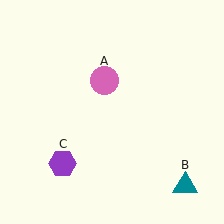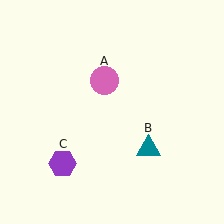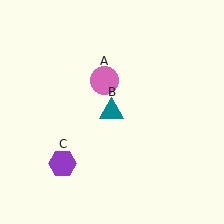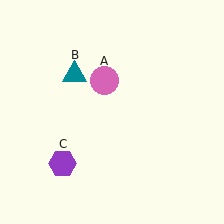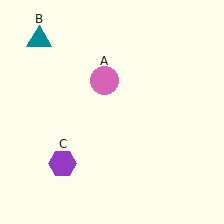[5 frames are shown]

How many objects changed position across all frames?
1 object changed position: teal triangle (object B).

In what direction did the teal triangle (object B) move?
The teal triangle (object B) moved up and to the left.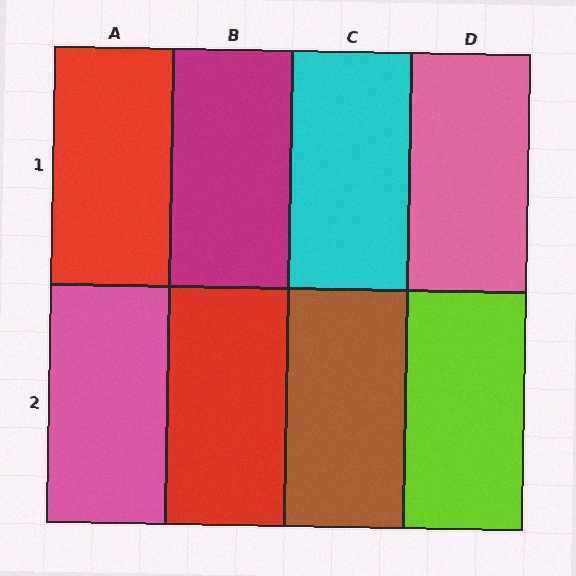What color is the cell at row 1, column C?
Cyan.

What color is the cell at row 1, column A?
Red.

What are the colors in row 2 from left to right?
Pink, red, brown, lime.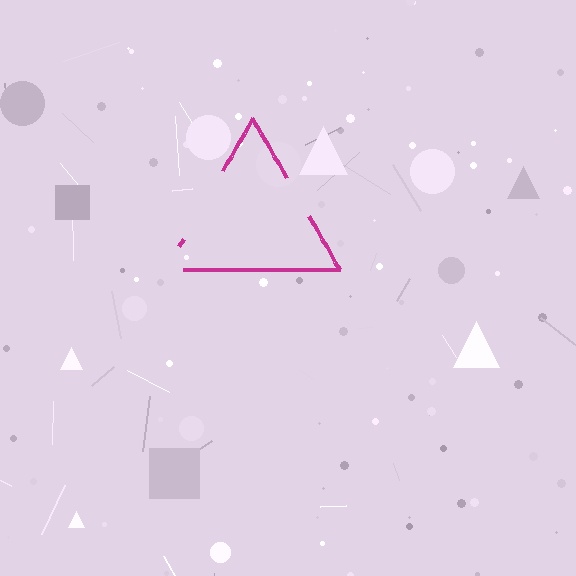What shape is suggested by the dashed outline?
The dashed outline suggests a triangle.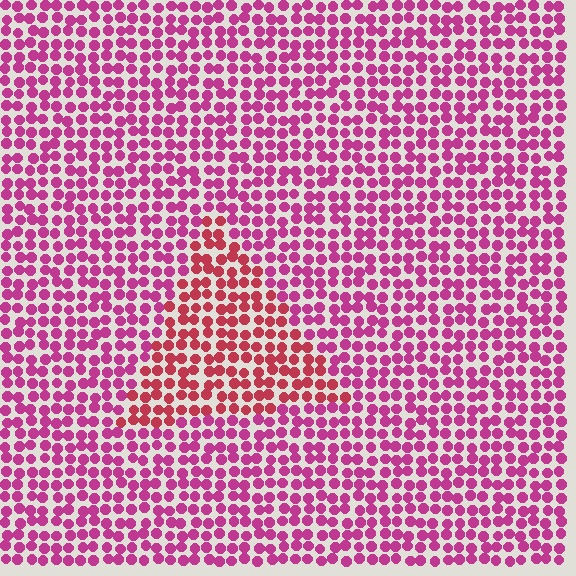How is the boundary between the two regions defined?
The boundary is defined purely by a slight shift in hue (about 29 degrees). Spacing, size, and orientation are identical on both sides.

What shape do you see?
I see a triangle.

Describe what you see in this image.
The image is filled with small magenta elements in a uniform arrangement. A triangle-shaped region is visible where the elements are tinted to a slightly different hue, forming a subtle color boundary.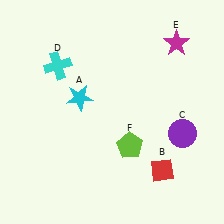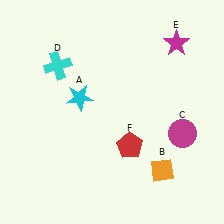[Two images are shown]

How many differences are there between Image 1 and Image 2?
There are 3 differences between the two images.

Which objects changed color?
B changed from red to orange. C changed from purple to magenta. F changed from lime to red.